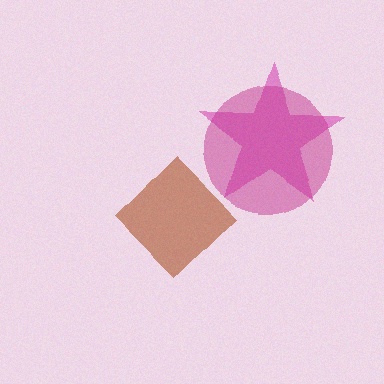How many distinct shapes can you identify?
There are 3 distinct shapes: a brown diamond, a pink star, a magenta circle.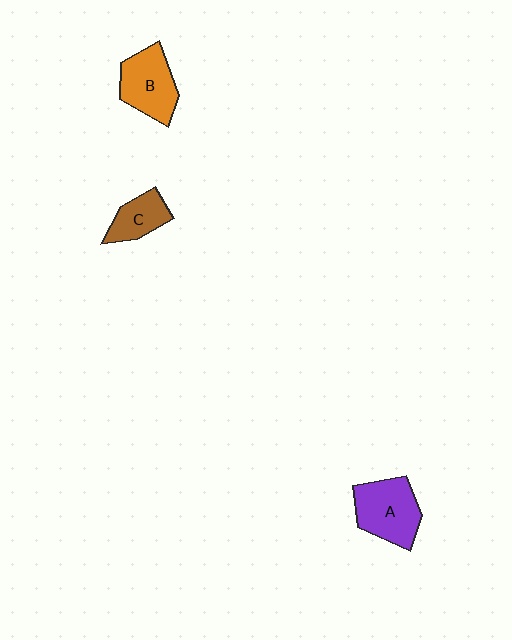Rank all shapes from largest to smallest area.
From largest to smallest: A (purple), B (orange), C (brown).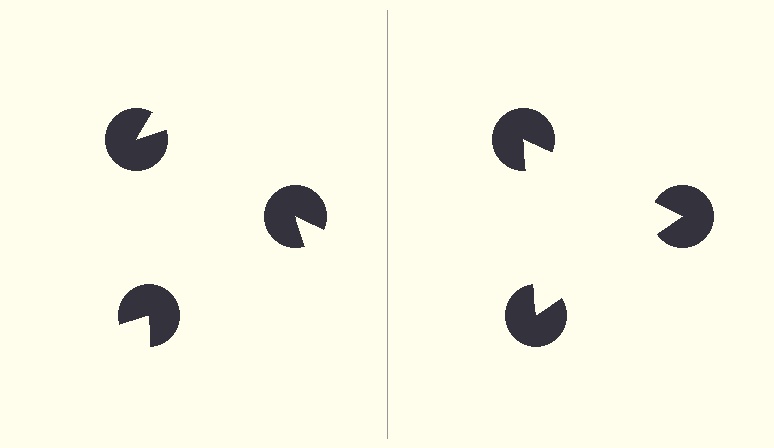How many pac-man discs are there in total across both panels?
6 — 3 on each side.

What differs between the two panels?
The pac-man discs are positioned identically on both sides; only the wedge orientations differ. On the right they align to a triangle; on the left they are misaligned.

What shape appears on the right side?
An illusory triangle.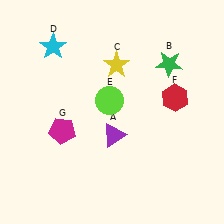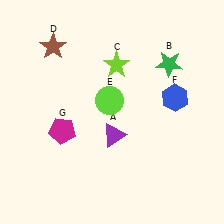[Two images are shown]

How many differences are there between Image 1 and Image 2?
There are 3 differences between the two images.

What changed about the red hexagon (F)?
In Image 1, F is red. In Image 2, it changed to blue.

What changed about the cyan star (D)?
In Image 1, D is cyan. In Image 2, it changed to brown.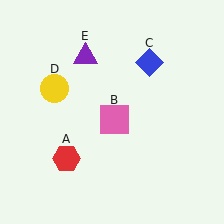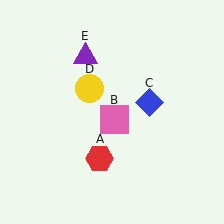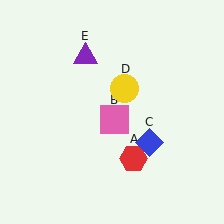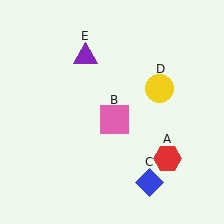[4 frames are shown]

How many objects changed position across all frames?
3 objects changed position: red hexagon (object A), blue diamond (object C), yellow circle (object D).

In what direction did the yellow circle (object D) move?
The yellow circle (object D) moved right.